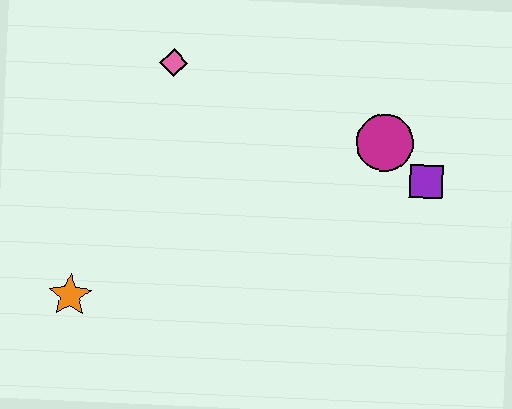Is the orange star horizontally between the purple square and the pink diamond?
No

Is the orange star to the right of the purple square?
No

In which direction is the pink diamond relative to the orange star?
The pink diamond is above the orange star.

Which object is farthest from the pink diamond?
The purple square is farthest from the pink diamond.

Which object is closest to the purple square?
The magenta circle is closest to the purple square.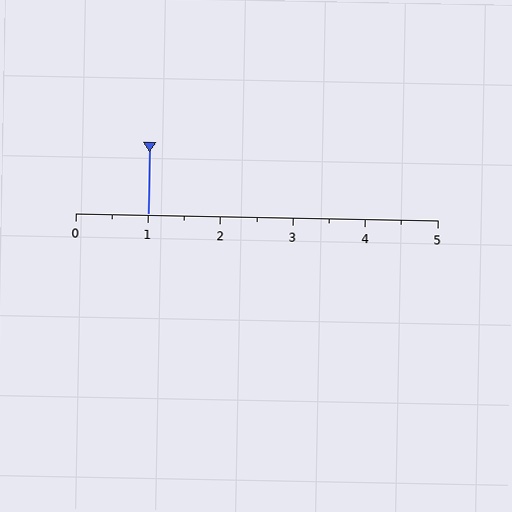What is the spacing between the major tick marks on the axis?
The major ticks are spaced 1 apart.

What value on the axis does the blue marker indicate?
The marker indicates approximately 1.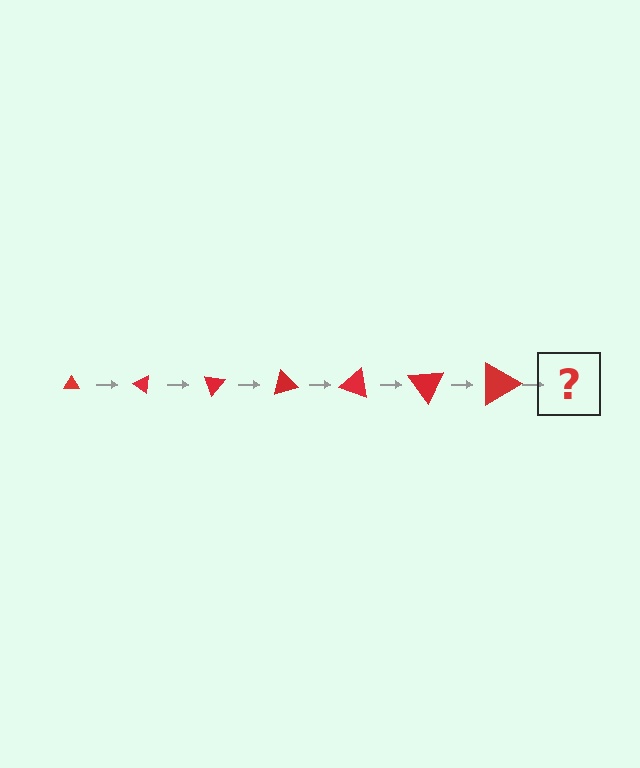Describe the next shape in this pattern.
It should be a triangle, larger than the previous one and rotated 245 degrees from the start.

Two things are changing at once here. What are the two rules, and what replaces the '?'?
The two rules are that the triangle grows larger each step and it rotates 35 degrees each step. The '?' should be a triangle, larger than the previous one and rotated 245 degrees from the start.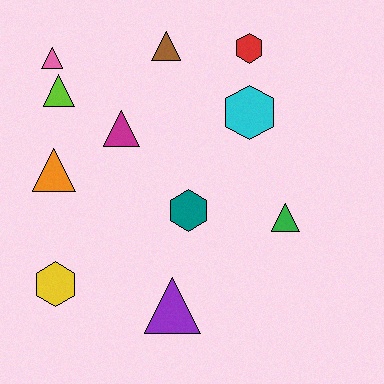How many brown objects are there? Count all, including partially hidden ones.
There is 1 brown object.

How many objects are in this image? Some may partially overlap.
There are 11 objects.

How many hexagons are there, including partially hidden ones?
There are 4 hexagons.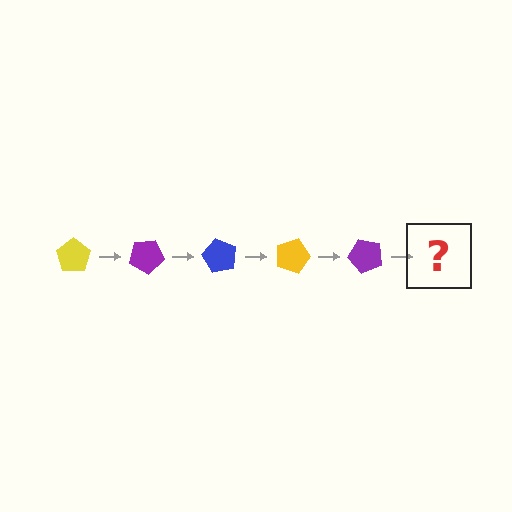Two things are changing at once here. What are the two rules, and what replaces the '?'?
The two rules are that it rotates 30 degrees each step and the color cycles through yellow, purple, and blue. The '?' should be a blue pentagon, rotated 150 degrees from the start.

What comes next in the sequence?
The next element should be a blue pentagon, rotated 150 degrees from the start.